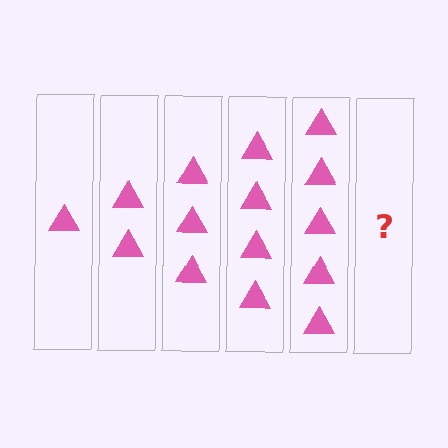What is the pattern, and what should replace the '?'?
The pattern is that each step adds one more triangle. The '?' should be 6 triangles.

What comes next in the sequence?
The next element should be 6 triangles.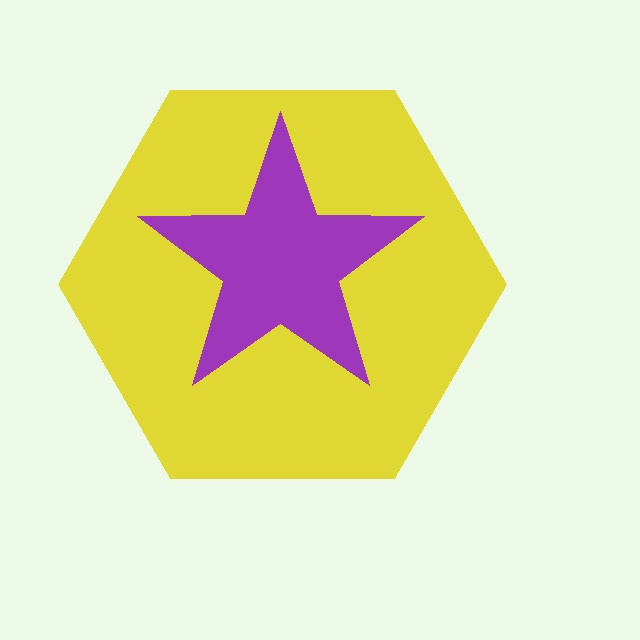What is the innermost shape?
The purple star.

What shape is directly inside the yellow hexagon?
The purple star.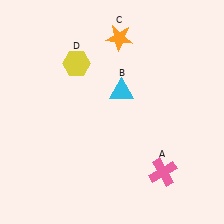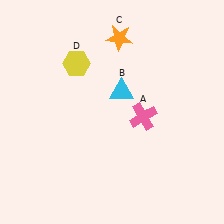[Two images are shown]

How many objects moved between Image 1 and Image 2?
1 object moved between the two images.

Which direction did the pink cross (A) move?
The pink cross (A) moved up.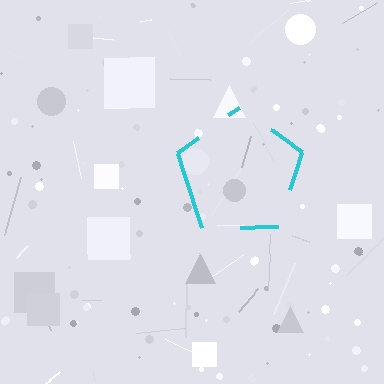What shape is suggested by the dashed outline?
The dashed outline suggests a pentagon.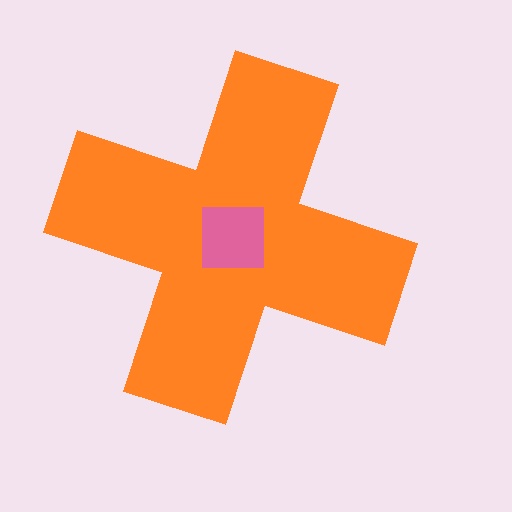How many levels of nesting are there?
2.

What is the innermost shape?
The pink square.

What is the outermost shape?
The orange cross.